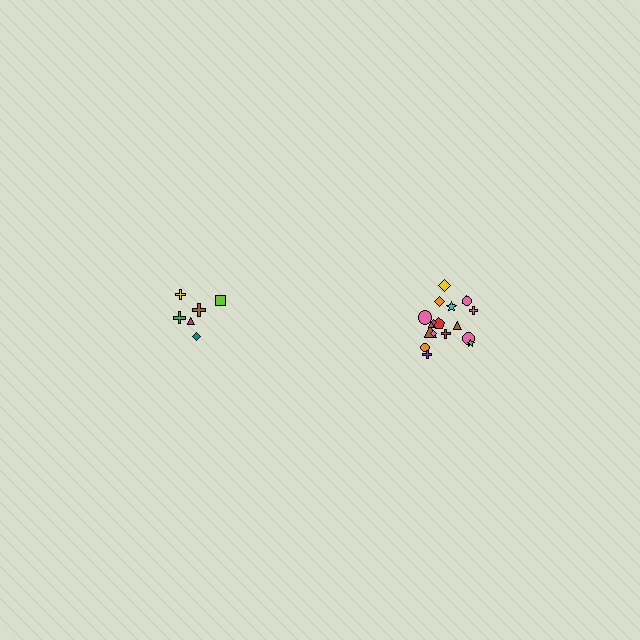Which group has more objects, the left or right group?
The right group.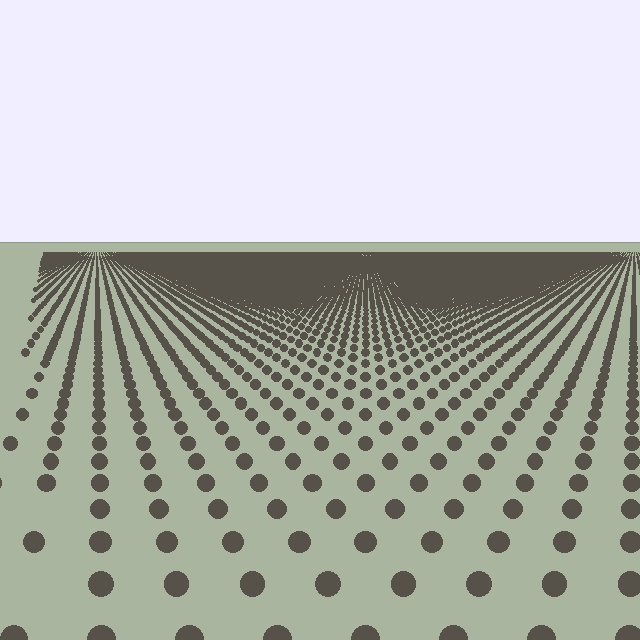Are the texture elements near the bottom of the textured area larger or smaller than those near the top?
Larger. Near the bottom, elements are closer to the viewer and appear at a bigger on-screen size.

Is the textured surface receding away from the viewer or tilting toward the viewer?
The surface is receding away from the viewer. Texture elements get smaller and denser toward the top.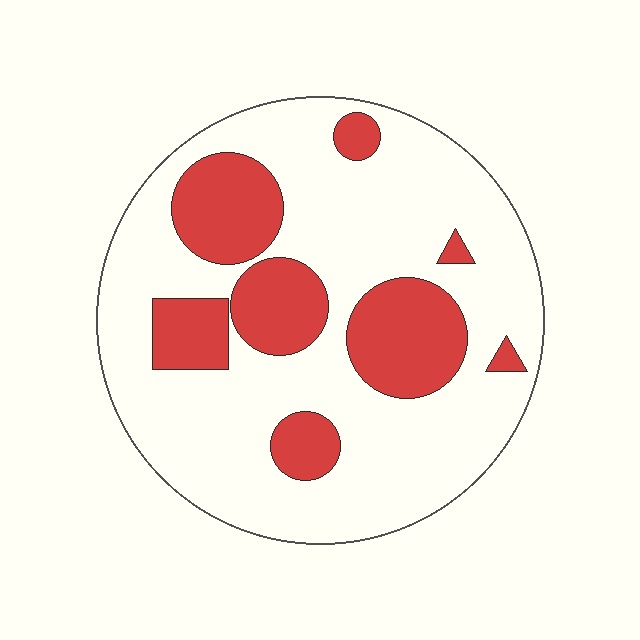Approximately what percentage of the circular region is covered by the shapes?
Approximately 25%.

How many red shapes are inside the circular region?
8.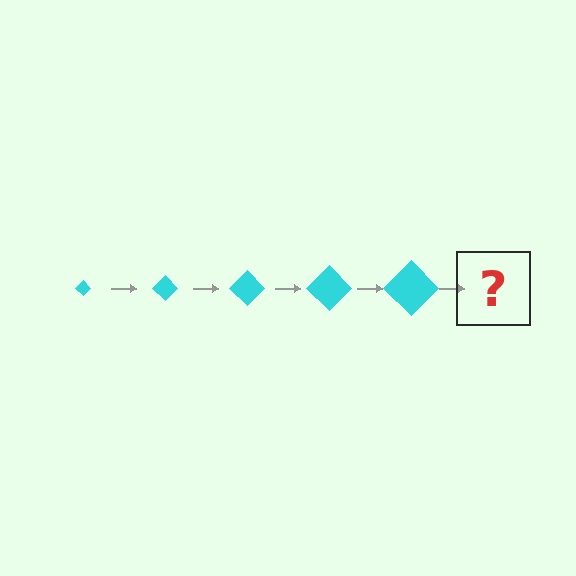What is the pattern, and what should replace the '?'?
The pattern is that the diamond gets progressively larger each step. The '?' should be a cyan diamond, larger than the previous one.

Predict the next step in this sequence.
The next step is a cyan diamond, larger than the previous one.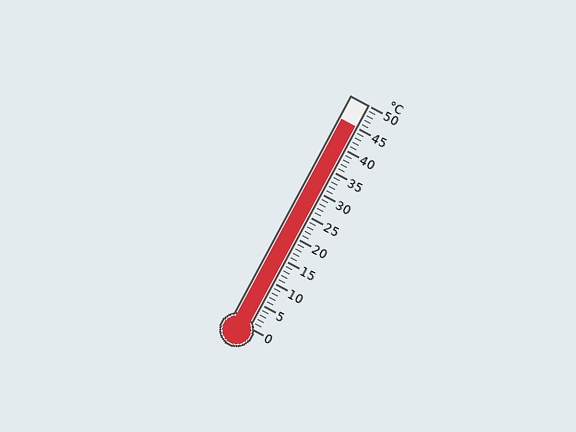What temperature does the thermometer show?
The thermometer shows approximately 45°C.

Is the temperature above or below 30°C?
The temperature is above 30°C.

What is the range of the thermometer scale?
The thermometer scale ranges from 0°C to 50°C.